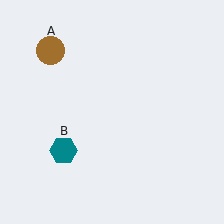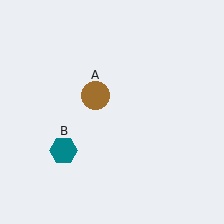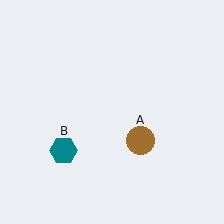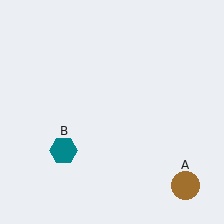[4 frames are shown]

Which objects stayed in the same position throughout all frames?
Teal hexagon (object B) remained stationary.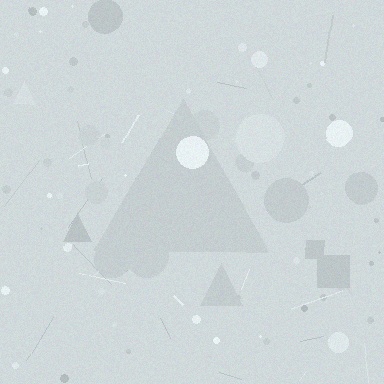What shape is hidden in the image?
A triangle is hidden in the image.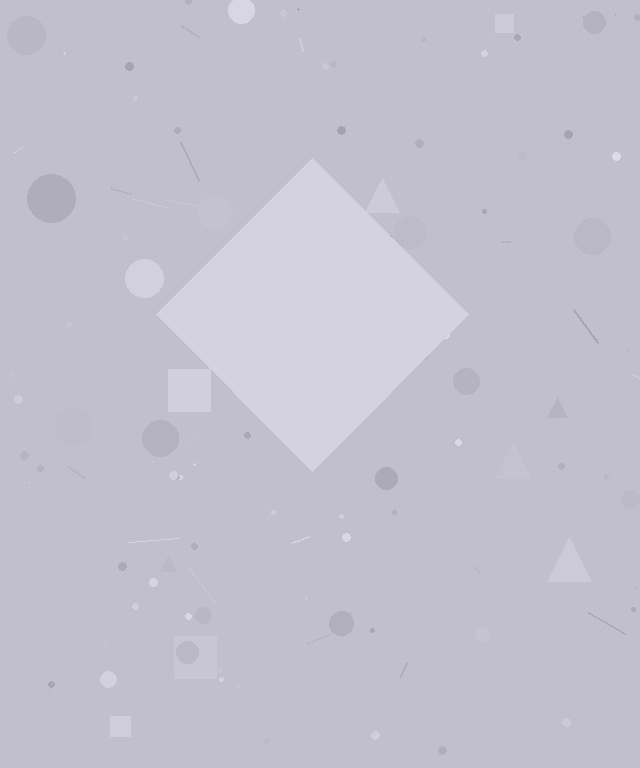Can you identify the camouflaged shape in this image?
The camouflaged shape is a diamond.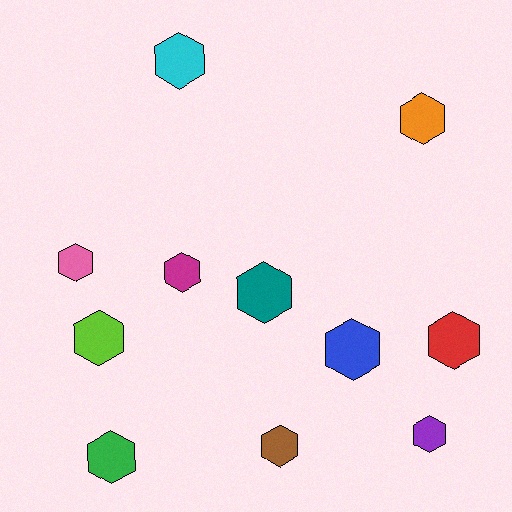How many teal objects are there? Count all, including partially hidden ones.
There is 1 teal object.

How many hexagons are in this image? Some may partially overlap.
There are 11 hexagons.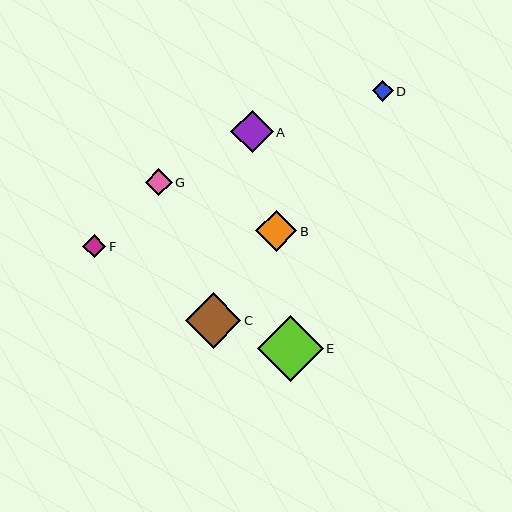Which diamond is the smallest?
Diamond D is the smallest with a size of approximately 21 pixels.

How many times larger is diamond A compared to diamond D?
Diamond A is approximately 2.0 times the size of diamond D.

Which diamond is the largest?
Diamond E is the largest with a size of approximately 66 pixels.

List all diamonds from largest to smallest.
From largest to smallest: E, C, A, B, G, F, D.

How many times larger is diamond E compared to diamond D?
Diamond E is approximately 3.1 times the size of diamond D.